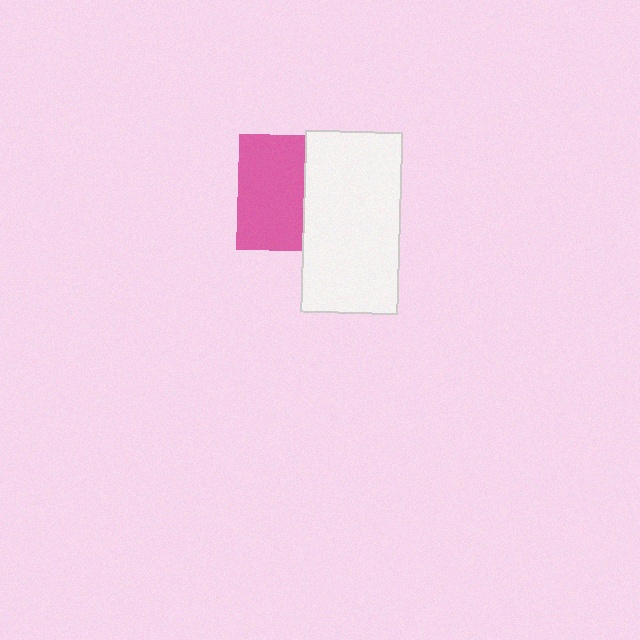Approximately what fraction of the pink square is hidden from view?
Roughly 43% of the pink square is hidden behind the white rectangle.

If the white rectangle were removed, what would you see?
You would see the complete pink square.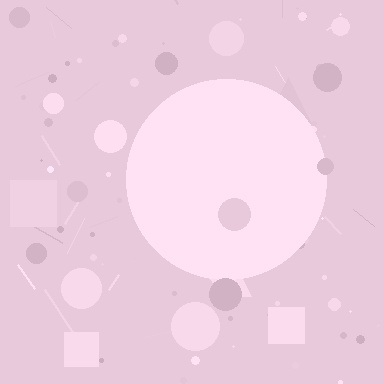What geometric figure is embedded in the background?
A circle is embedded in the background.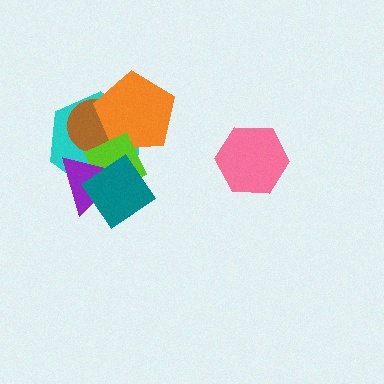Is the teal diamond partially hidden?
No, no other shape covers it.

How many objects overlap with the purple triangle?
3 objects overlap with the purple triangle.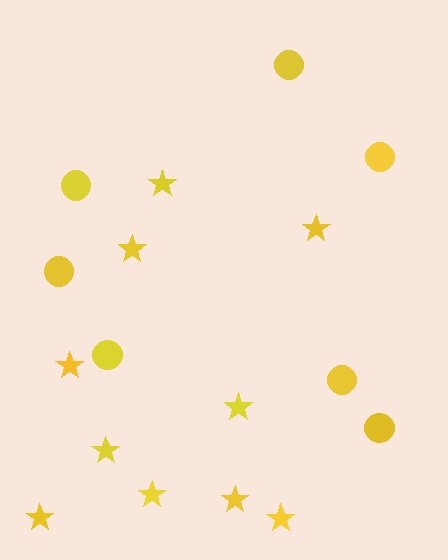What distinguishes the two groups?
There are 2 groups: one group of circles (7) and one group of stars (10).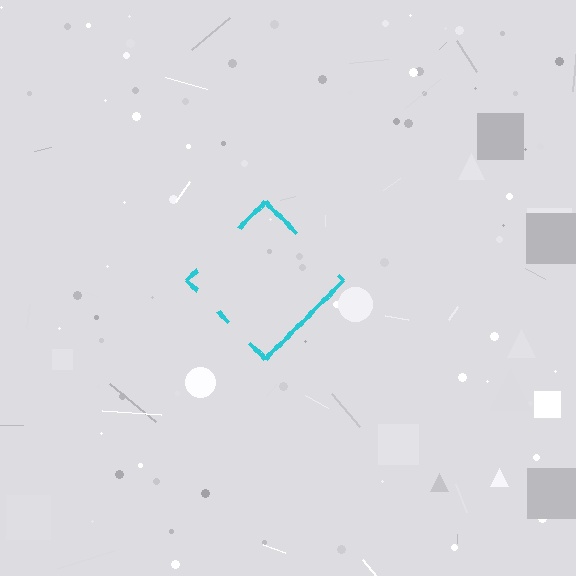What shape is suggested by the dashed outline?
The dashed outline suggests a diamond.